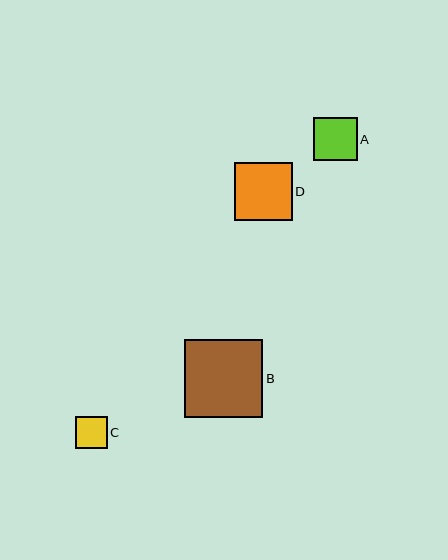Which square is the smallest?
Square C is the smallest with a size of approximately 32 pixels.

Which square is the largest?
Square B is the largest with a size of approximately 78 pixels.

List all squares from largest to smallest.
From largest to smallest: B, D, A, C.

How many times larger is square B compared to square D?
Square B is approximately 1.3 times the size of square D.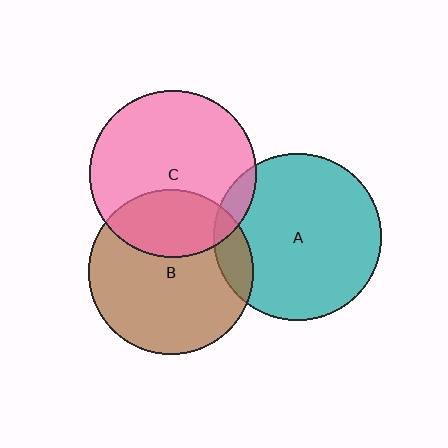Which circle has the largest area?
Circle C (pink).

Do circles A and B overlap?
Yes.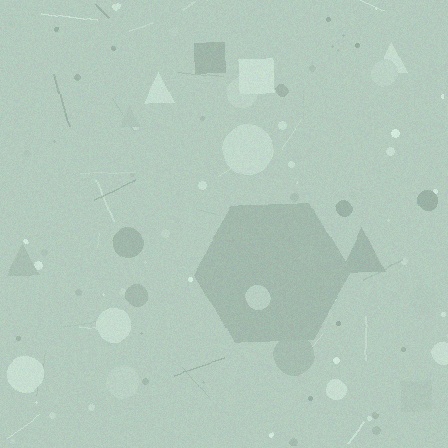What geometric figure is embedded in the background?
A hexagon is embedded in the background.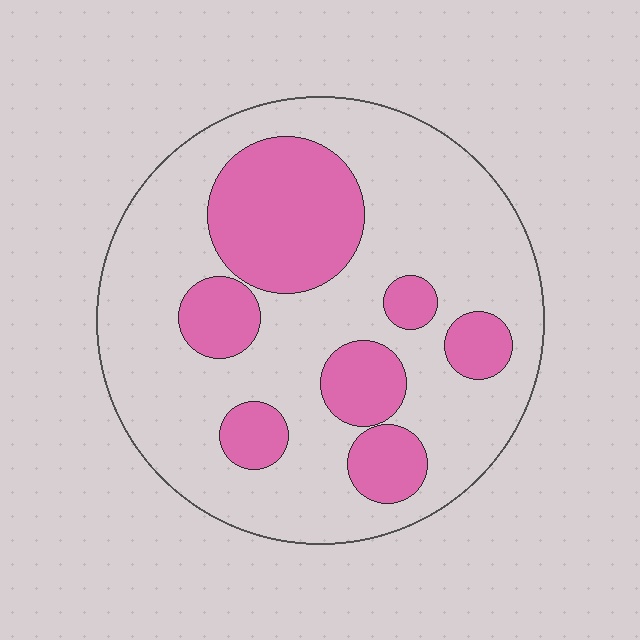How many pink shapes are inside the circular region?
7.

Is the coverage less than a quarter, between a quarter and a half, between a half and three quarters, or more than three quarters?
Between a quarter and a half.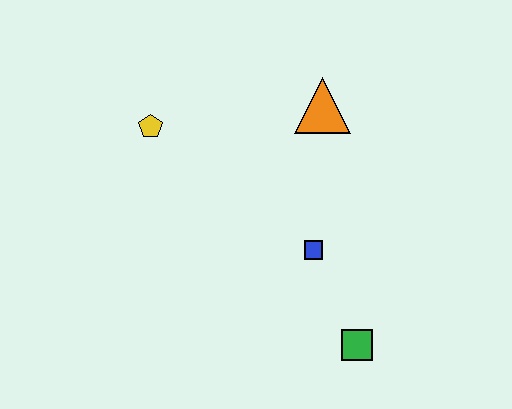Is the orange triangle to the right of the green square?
No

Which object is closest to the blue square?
The green square is closest to the blue square.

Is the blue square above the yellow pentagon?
No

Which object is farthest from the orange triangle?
The green square is farthest from the orange triangle.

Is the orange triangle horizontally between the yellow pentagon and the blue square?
No